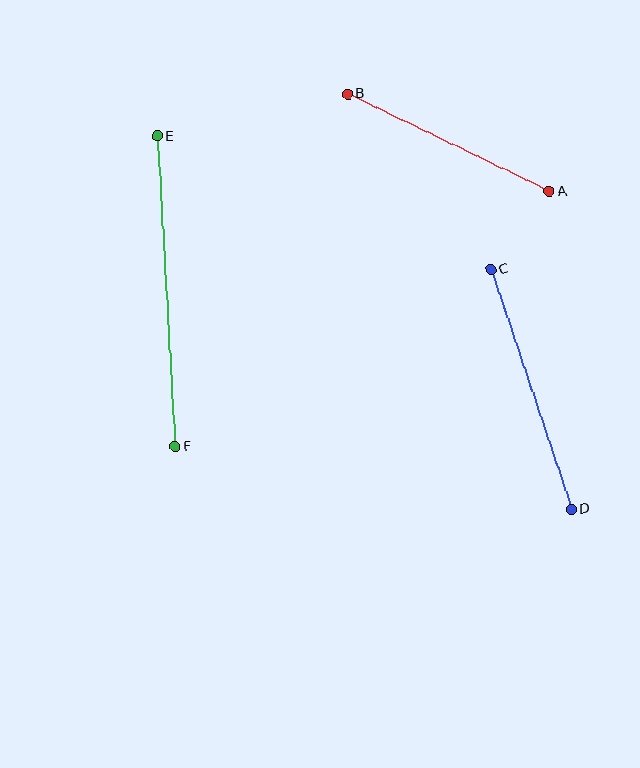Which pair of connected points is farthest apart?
Points E and F are farthest apart.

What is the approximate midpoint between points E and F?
The midpoint is at approximately (166, 291) pixels.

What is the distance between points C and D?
The distance is approximately 253 pixels.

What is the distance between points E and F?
The distance is approximately 311 pixels.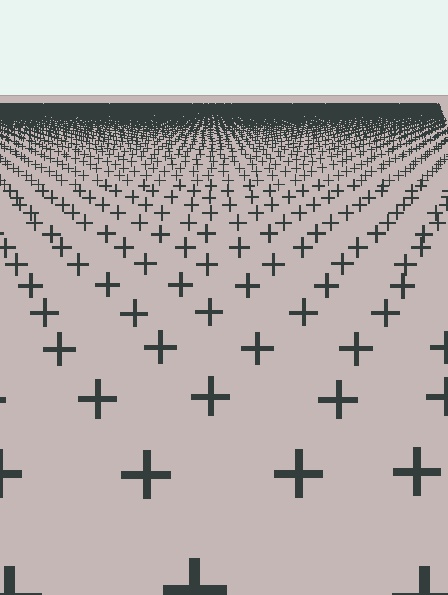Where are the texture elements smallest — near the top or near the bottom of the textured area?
Near the top.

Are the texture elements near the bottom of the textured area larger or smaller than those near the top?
Larger. Near the bottom, elements are closer to the viewer and appear at a bigger on-screen size.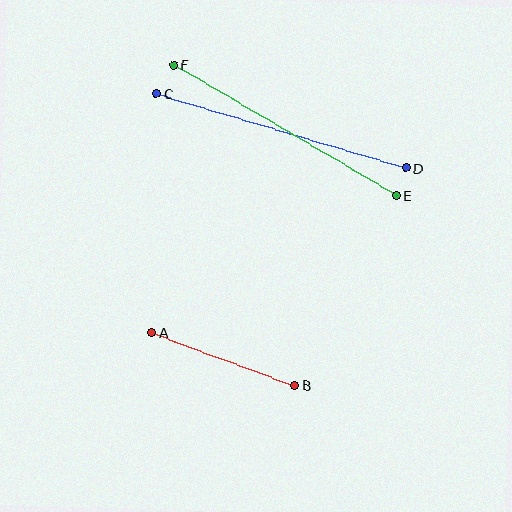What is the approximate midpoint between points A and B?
The midpoint is at approximately (223, 359) pixels.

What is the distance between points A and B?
The distance is approximately 153 pixels.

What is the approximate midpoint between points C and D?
The midpoint is at approximately (281, 131) pixels.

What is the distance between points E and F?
The distance is approximately 258 pixels.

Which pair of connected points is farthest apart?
Points C and D are farthest apart.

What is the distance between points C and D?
The distance is approximately 260 pixels.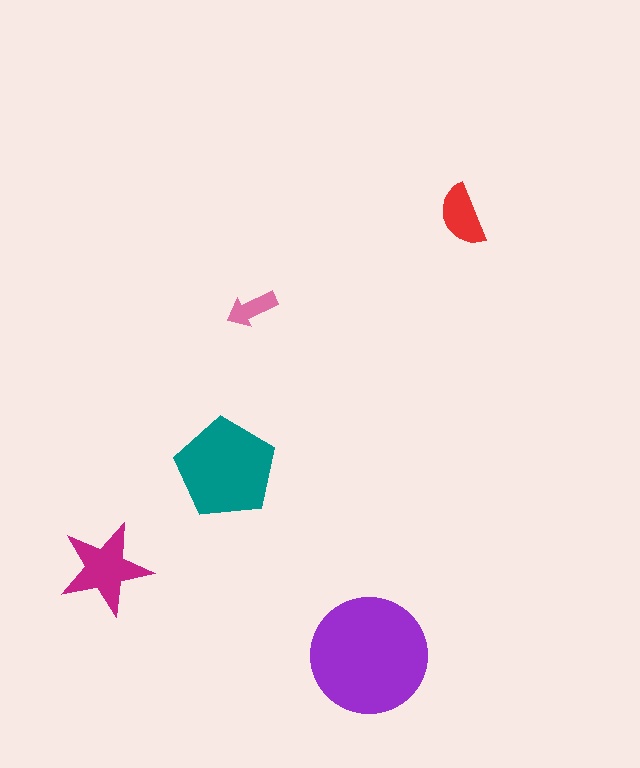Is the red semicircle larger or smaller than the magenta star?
Smaller.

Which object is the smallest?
The pink arrow.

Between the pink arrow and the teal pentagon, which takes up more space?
The teal pentagon.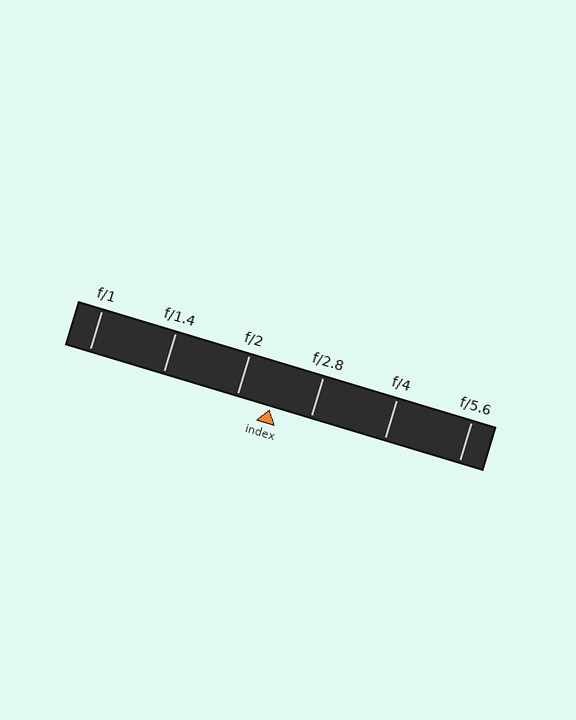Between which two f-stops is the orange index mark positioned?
The index mark is between f/2 and f/2.8.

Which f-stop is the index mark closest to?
The index mark is closest to f/2.